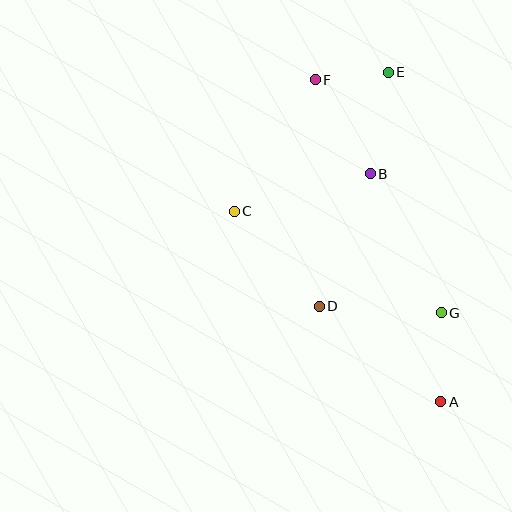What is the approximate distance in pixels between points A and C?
The distance between A and C is approximately 281 pixels.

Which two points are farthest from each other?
Points A and F are farthest from each other.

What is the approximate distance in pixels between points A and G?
The distance between A and G is approximately 89 pixels.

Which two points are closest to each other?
Points E and F are closest to each other.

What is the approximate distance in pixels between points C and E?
The distance between C and E is approximately 207 pixels.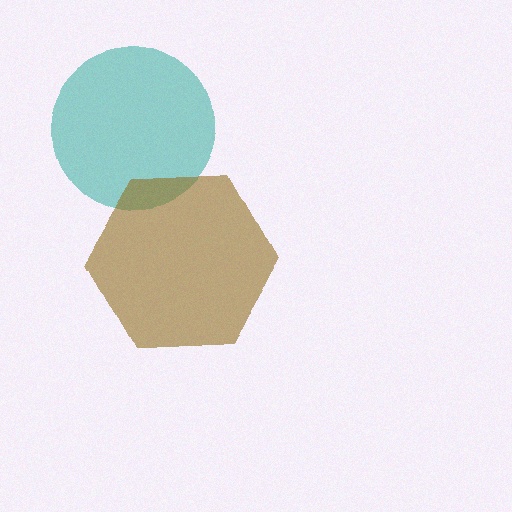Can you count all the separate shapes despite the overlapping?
Yes, there are 2 separate shapes.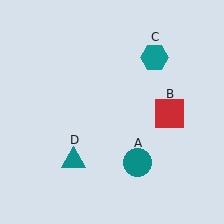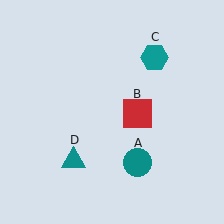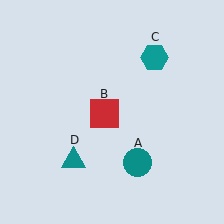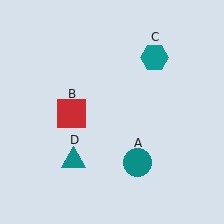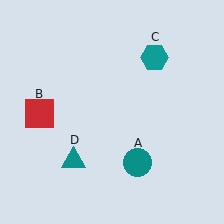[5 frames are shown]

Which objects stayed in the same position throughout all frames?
Teal circle (object A) and teal hexagon (object C) and teal triangle (object D) remained stationary.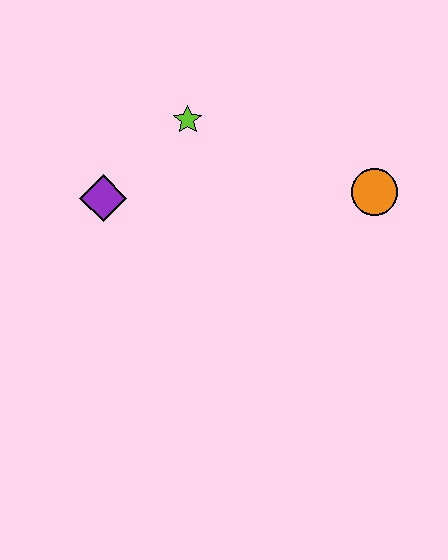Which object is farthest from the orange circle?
The purple diamond is farthest from the orange circle.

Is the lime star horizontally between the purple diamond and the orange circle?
Yes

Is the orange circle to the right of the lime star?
Yes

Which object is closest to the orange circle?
The lime star is closest to the orange circle.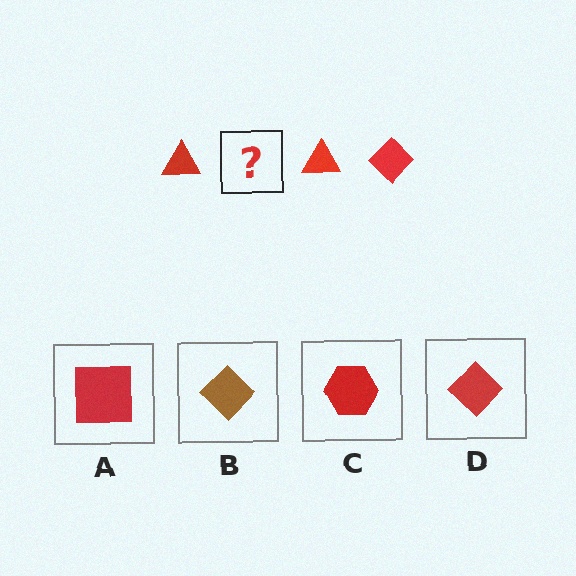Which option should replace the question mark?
Option D.